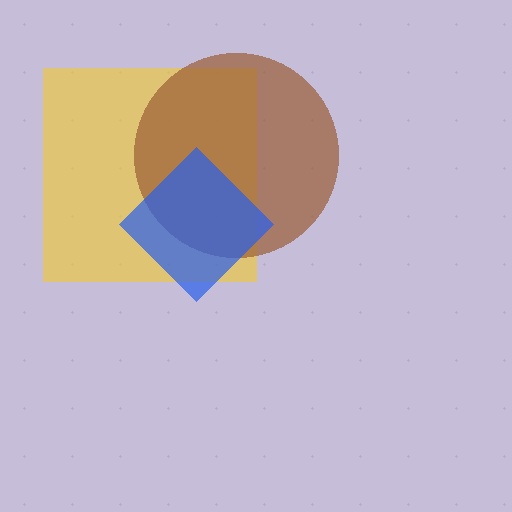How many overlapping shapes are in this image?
There are 3 overlapping shapes in the image.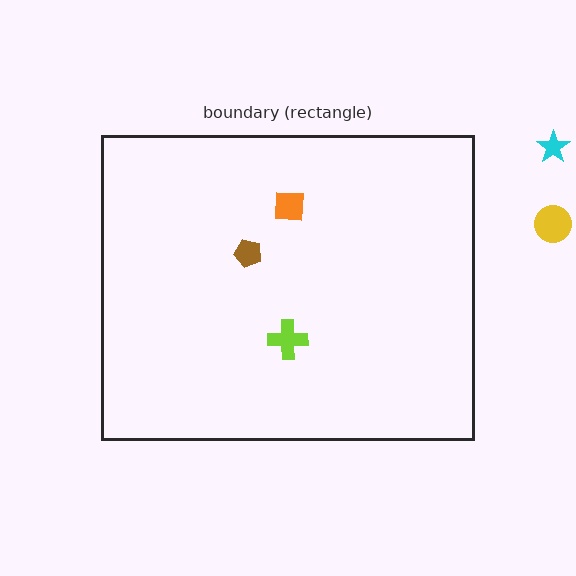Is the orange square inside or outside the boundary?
Inside.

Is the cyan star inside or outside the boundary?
Outside.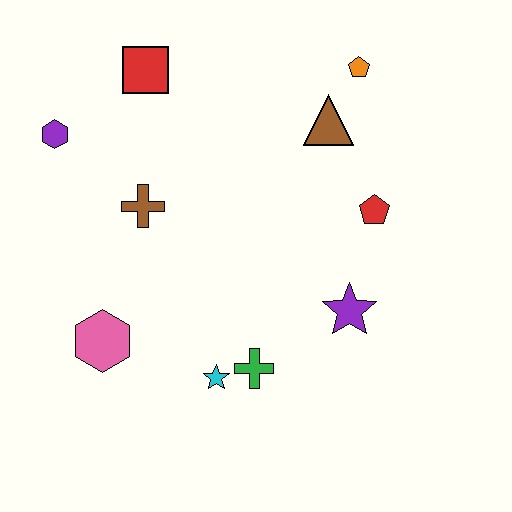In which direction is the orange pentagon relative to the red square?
The orange pentagon is to the right of the red square.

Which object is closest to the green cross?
The cyan star is closest to the green cross.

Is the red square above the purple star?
Yes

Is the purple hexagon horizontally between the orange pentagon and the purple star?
No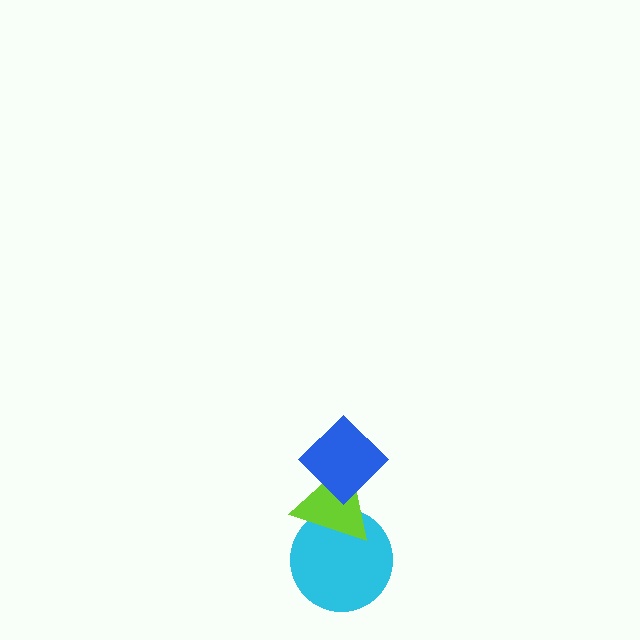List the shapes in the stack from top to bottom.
From top to bottom: the blue diamond, the lime triangle, the cyan circle.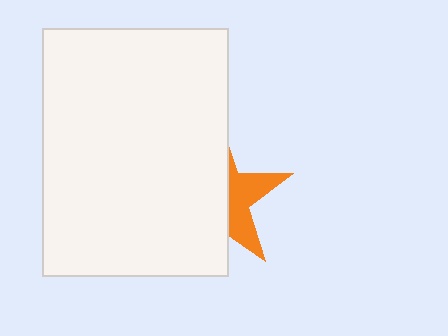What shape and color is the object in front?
The object in front is a white rectangle.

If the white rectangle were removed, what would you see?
You would see the complete orange star.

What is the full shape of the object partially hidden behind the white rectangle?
The partially hidden object is an orange star.